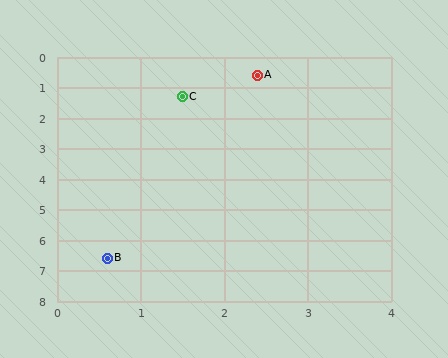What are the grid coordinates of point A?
Point A is at approximately (2.4, 0.6).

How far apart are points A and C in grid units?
Points A and C are about 1.1 grid units apart.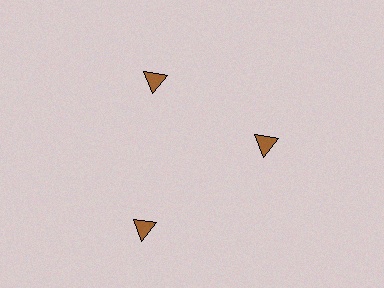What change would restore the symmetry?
The symmetry would be restored by moving it inward, back onto the ring so that all 3 triangles sit at equal angles and equal distance from the center.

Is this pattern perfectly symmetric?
No. The 3 brown triangles are arranged in a ring, but one element near the 7 o'clock position is pushed outward from the center, breaking the 3-fold rotational symmetry.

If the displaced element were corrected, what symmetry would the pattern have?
It would have 3-fold rotational symmetry — the pattern would map onto itself every 120 degrees.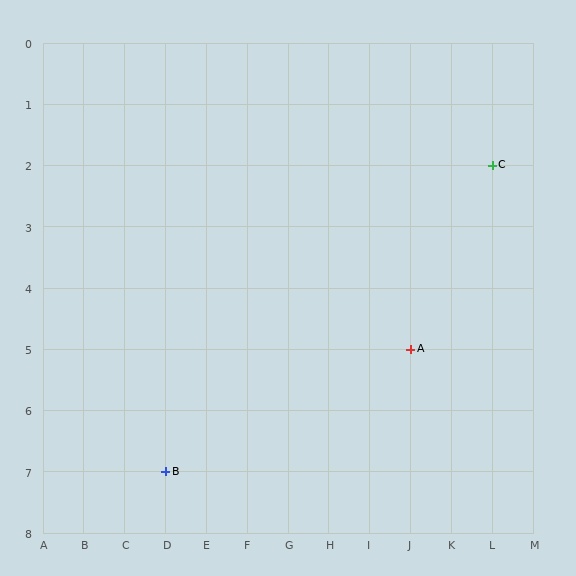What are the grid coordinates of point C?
Point C is at grid coordinates (L, 2).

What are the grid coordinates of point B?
Point B is at grid coordinates (D, 7).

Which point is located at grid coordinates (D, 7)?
Point B is at (D, 7).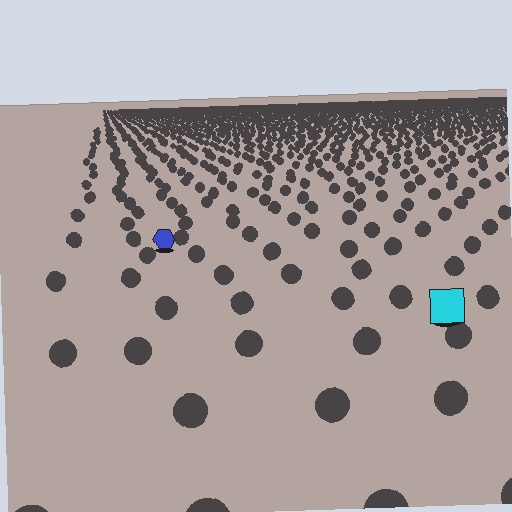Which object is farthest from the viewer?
The blue hexagon is farthest from the viewer. It appears smaller and the ground texture around it is denser.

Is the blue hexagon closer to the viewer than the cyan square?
No. The cyan square is closer — you can tell from the texture gradient: the ground texture is coarser near it.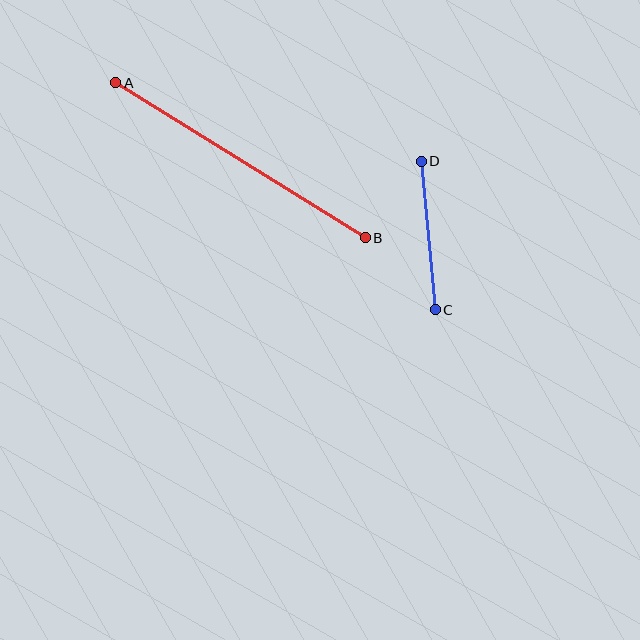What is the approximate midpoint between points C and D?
The midpoint is at approximately (428, 236) pixels.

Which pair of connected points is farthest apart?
Points A and B are farthest apart.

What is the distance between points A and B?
The distance is approximately 293 pixels.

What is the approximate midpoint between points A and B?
The midpoint is at approximately (240, 160) pixels.